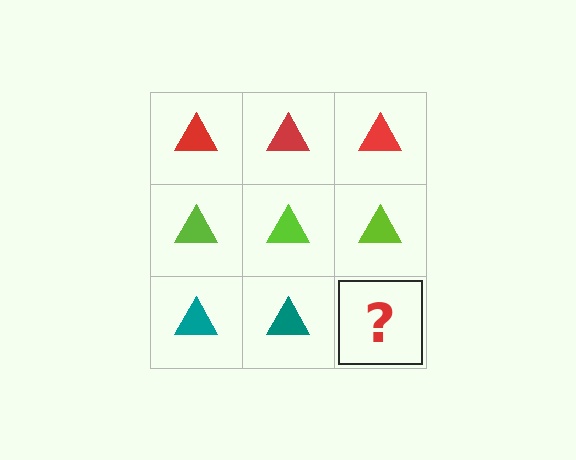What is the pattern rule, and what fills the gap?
The rule is that each row has a consistent color. The gap should be filled with a teal triangle.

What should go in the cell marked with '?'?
The missing cell should contain a teal triangle.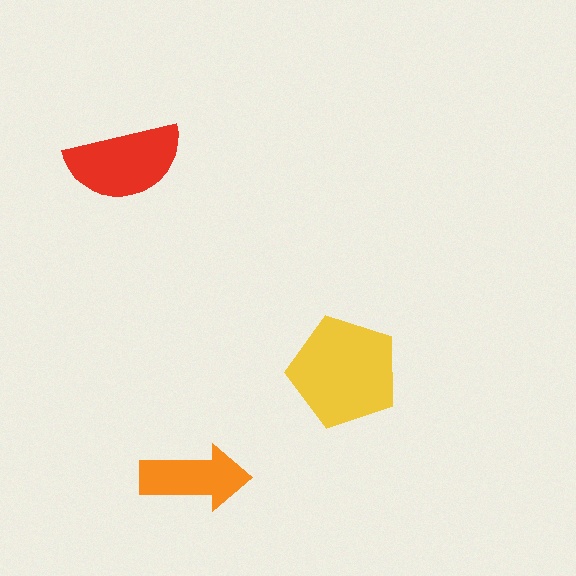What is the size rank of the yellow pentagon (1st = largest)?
1st.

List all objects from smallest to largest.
The orange arrow, the red semicircle, the yellow pentagon.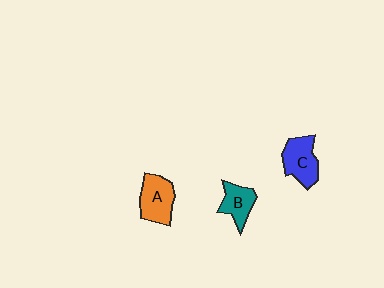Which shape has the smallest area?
Shape B (teal).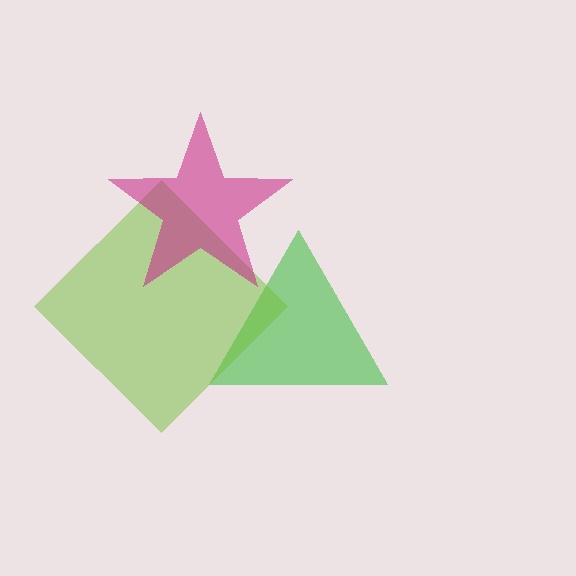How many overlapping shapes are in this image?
There are 3 overlapping shapes in the image.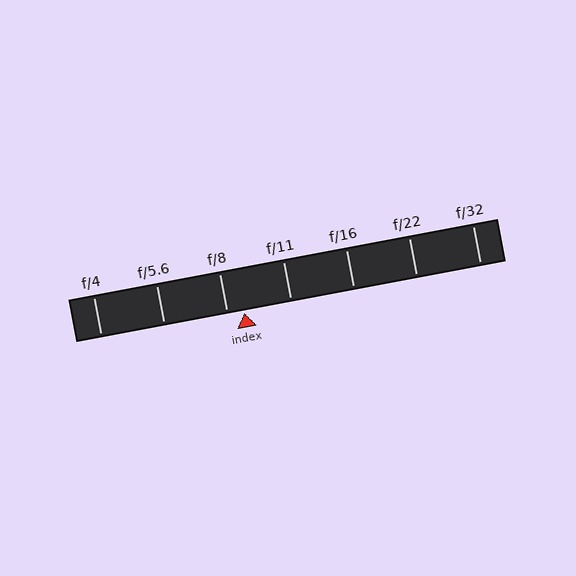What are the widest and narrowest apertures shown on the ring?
The widest aperture shown is f/4 and the narrowest is f/32.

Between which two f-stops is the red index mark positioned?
The index mark is between f/8 and f/11.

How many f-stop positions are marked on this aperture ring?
There are 7 f-stop positions marked.